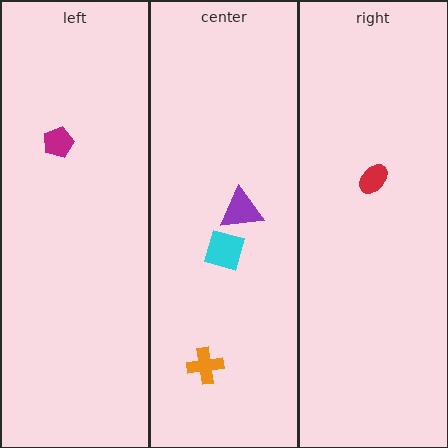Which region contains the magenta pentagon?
The left region.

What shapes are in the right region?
The red ellipse.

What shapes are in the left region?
The magenta pentagon.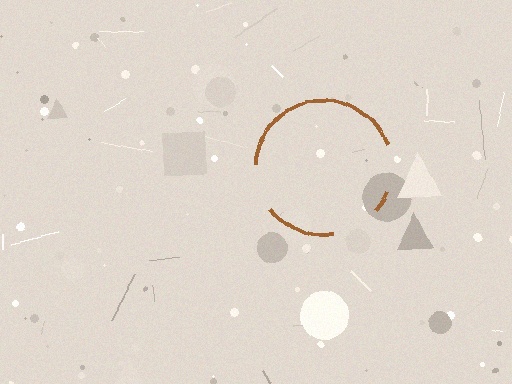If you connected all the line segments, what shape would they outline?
They would outline a circle.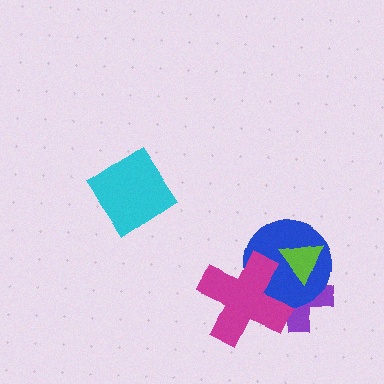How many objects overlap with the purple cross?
3 objects overlap with the purple cross.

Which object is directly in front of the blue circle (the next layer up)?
The magenta cross is directly in front of the blue circle.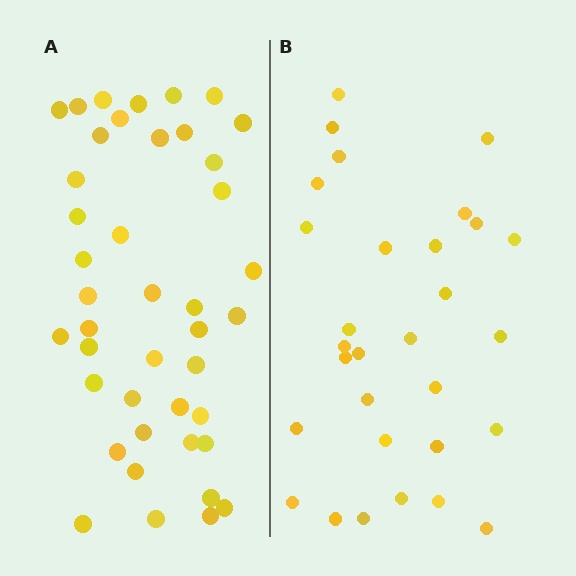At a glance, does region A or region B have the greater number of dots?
Region A (the left region) has more dots.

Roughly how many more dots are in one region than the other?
Region A has roughly 12 or so more dots than region B.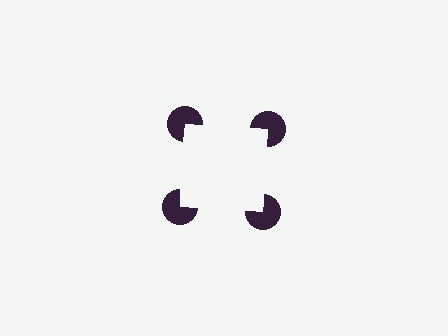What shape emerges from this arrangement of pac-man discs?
An illusory square — its edges are inferred from the aligned wedge cuts in the pac-man discs, not physically drawn.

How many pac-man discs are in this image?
There are 4 — one at each vertex of the illusory square.